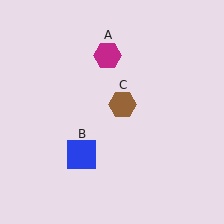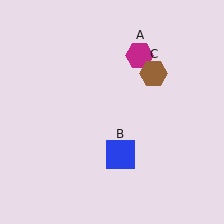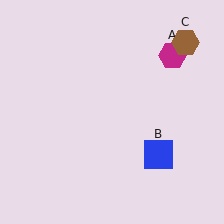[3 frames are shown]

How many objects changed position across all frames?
3 objects changed position: magenta hexagon (object A), blue square (object B), brown hexagon (object C).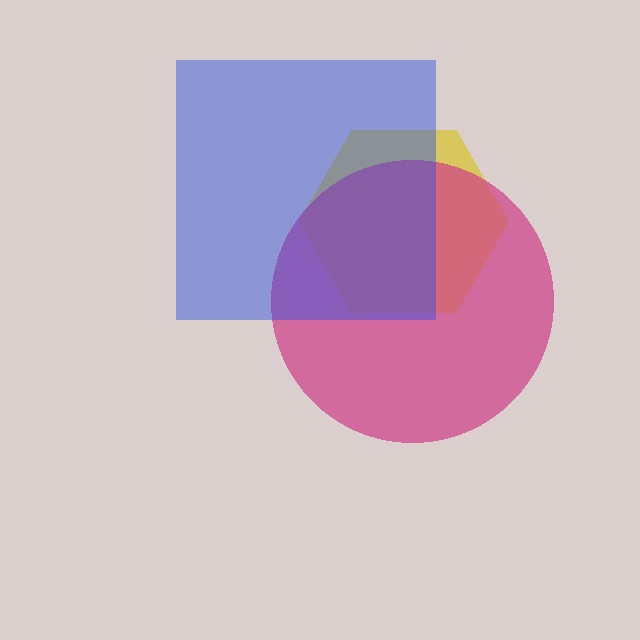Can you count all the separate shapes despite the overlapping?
Yes, there are 3 separate shapes.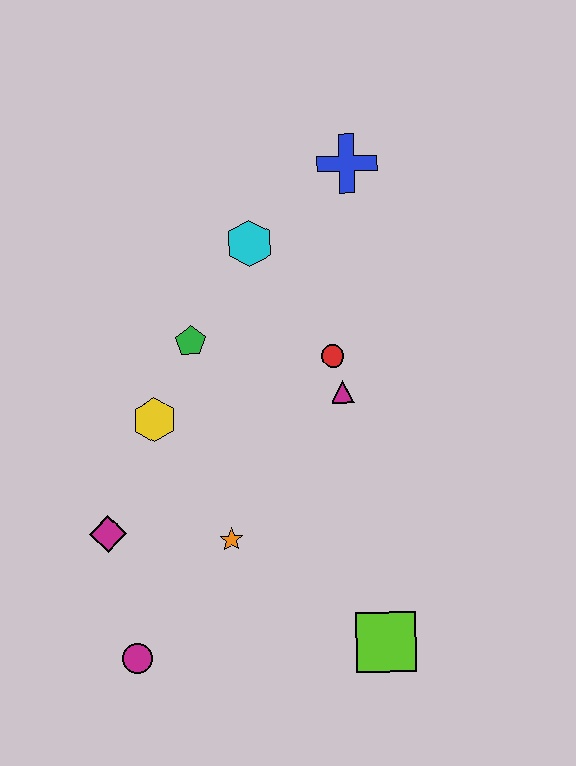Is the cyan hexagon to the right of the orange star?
Yes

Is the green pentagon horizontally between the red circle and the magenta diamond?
Yes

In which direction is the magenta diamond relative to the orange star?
The magenta diamond is to the left of the orange star.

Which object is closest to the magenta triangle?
The red circle is closest to the magenta triangle.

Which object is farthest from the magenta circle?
The blue cross is farthest from the magenta circle.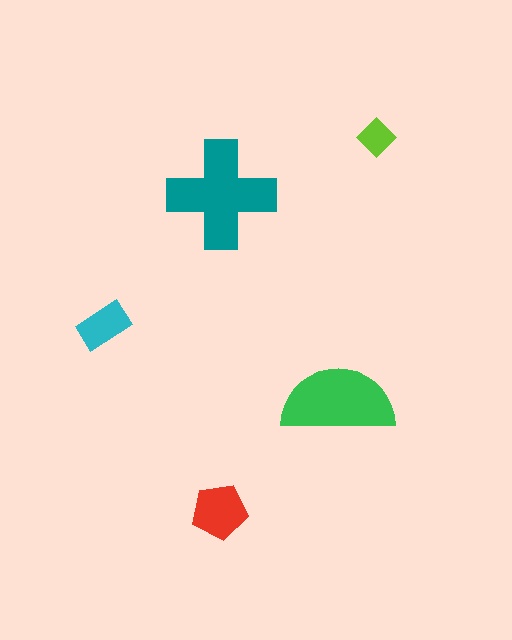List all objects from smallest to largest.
The lime diamond, the cyan rectangle, the red pentagon, the green semicircle, the teal cross.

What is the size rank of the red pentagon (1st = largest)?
3rd.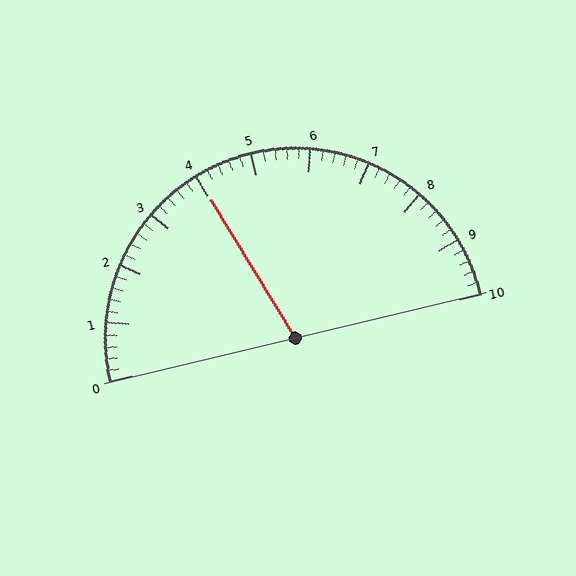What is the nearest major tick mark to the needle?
The nearest major tick mark is 4.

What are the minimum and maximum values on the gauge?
The gauge ranges from 0 to 10.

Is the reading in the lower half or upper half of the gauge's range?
The reading is in the lower half of the range (0 to 10).